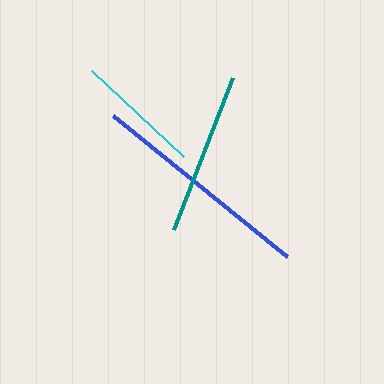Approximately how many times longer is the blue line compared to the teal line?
The blue line is approximately 1.4 times the length of the teal line.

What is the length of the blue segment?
The blue segment is approximately 224 pixels long.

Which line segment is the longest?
The blue line is the longest at approximately 224 pixels.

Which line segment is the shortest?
The cyan line is the shortest at approximately 126 pixels.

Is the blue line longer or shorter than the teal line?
The blue line is longer than the teal line.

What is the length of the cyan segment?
The cyan segment is approximately 126 pixels long.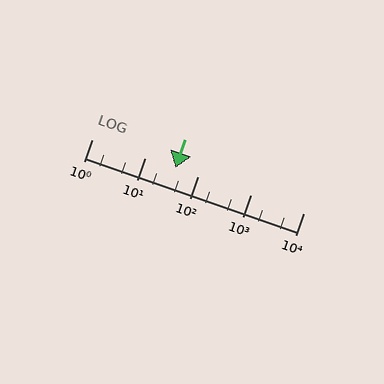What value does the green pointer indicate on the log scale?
The pointer indicates approximately 38.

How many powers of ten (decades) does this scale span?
The scale spans 4 decades, from 1 to 10000.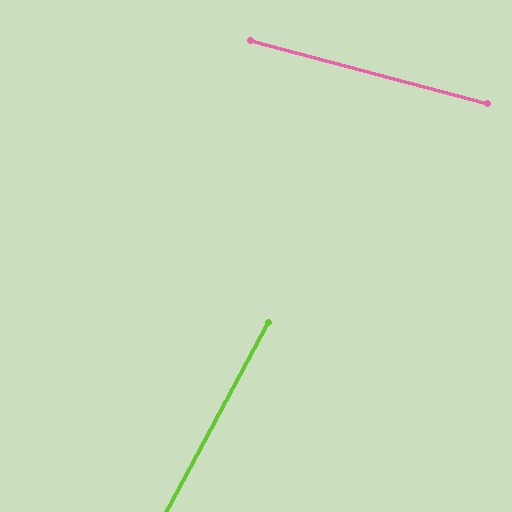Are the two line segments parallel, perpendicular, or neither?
Neither parallel nor perpendicular — they differ by about 77°.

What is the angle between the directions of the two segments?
Approximately 77 degrees.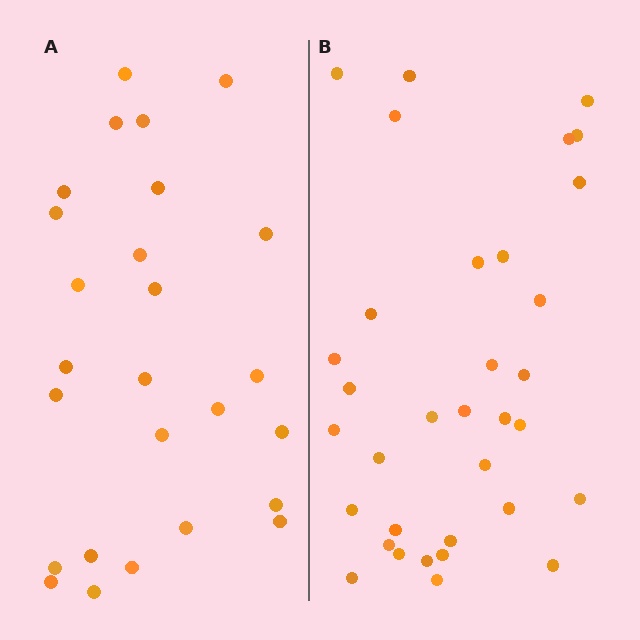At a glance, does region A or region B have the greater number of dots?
Region B (the right region) has more dots.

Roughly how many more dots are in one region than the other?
Region B has roughly 8 or so more dots than region A.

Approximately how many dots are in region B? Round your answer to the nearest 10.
About 30 dots. (The exact count is 34, which rounds to 30.)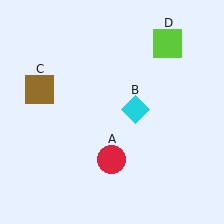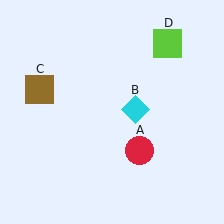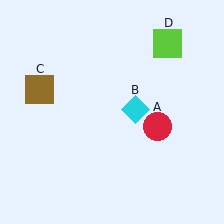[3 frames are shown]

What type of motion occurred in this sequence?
The red circle (object A) rotated counterclockwise around the center of the scene.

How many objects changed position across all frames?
1 object changed position: red circle (object A).